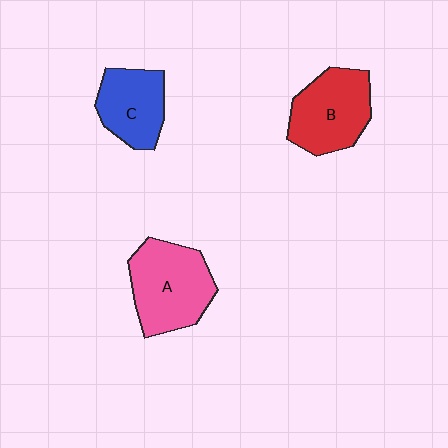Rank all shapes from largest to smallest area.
From largest to smallest: A (pink), B (red), C (blue).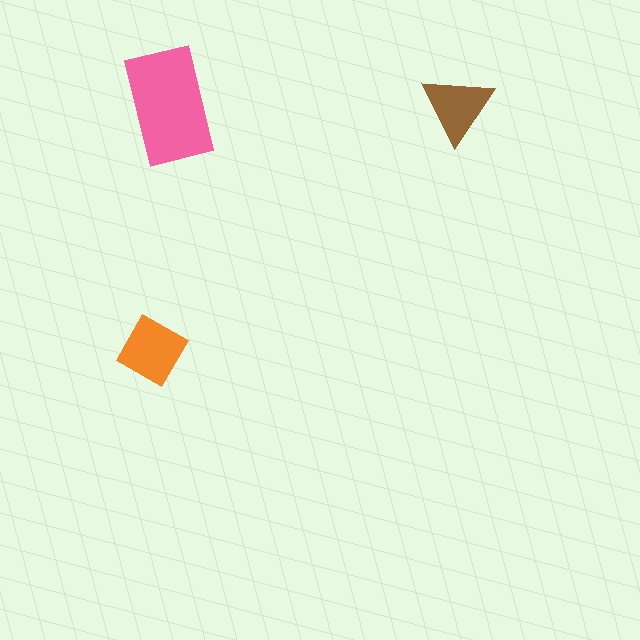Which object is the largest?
The pink rectangle.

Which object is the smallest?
The brown triangle.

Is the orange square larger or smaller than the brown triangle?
Larger.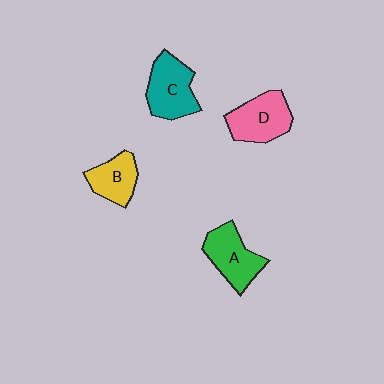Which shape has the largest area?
Shape C (teal).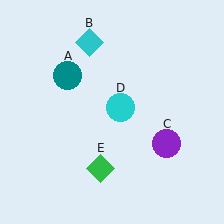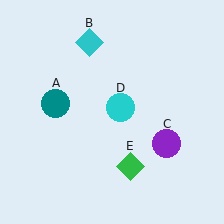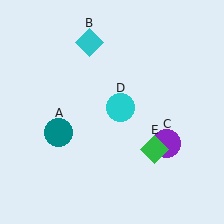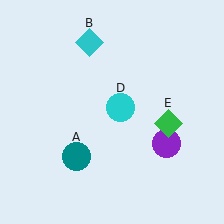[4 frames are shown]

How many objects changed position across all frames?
2 objects changed position: teal circle (object A), green diamond (object E).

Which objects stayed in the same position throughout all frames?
Cyan diamond (object B) and purple circle (object C) and cyan circle (object D) remained stationary.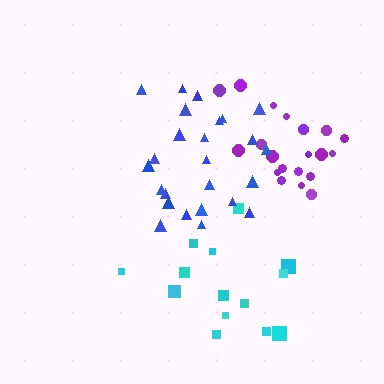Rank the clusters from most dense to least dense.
purple, blue, cyan.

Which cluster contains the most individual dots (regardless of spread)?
Blue (26).